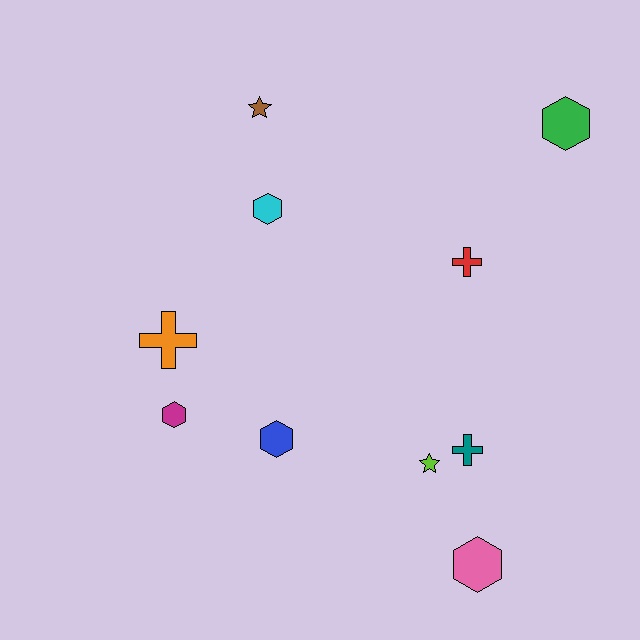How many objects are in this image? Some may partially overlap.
There are 10 objects.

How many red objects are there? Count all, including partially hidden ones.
There is 1 red object.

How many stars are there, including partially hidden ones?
There are 2 stars.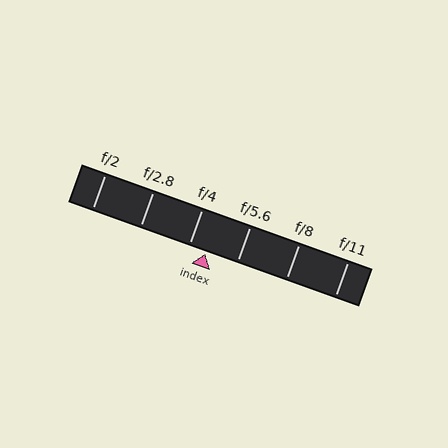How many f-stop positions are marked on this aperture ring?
There are 6 f-stop positions marked.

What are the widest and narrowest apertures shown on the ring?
The widest aperture shown is f/2 and the narrowest is f/11.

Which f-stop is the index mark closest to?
The index mark is closest to f/4.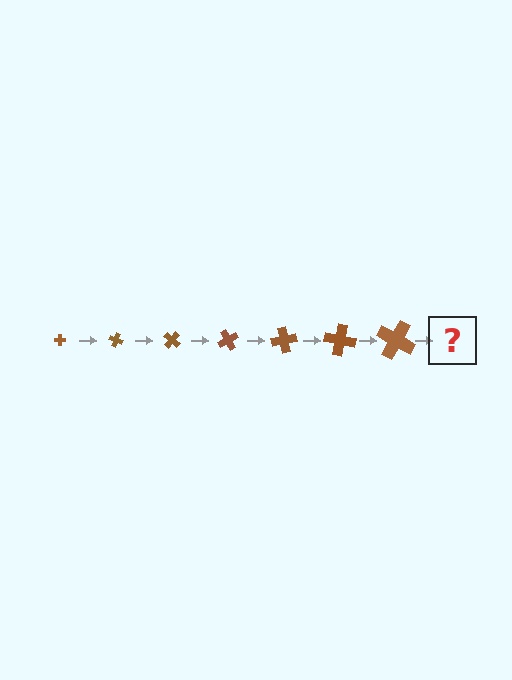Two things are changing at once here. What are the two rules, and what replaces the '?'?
The two rules are that the cross grows larger each step and it rotates 20 degrees each step. The '?' should be a cross, larger than the previous one and rotated 140 degrees from the start.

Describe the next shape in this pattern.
It should be a cross, larger than the previous one and rotated 140 degrees from the start.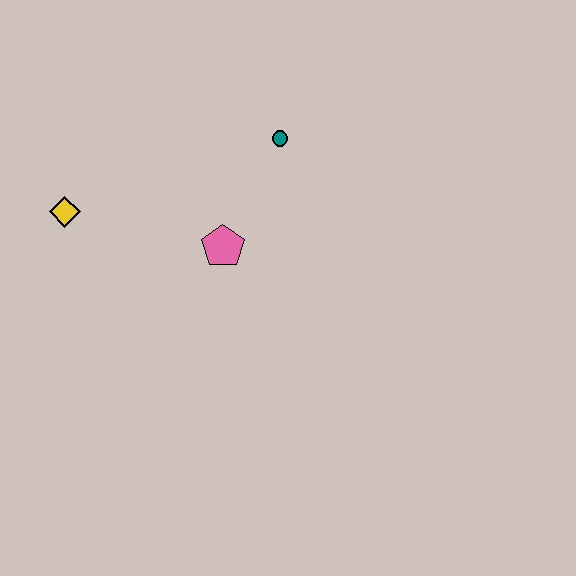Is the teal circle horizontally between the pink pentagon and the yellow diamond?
No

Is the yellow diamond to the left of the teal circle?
Yes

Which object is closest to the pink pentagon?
The teal circle is closest to the pink pentagon.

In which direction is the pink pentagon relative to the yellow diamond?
The pink pentagon is to the right of the yellow diamond.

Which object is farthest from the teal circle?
The yellow diamond is farthest from the teal circle.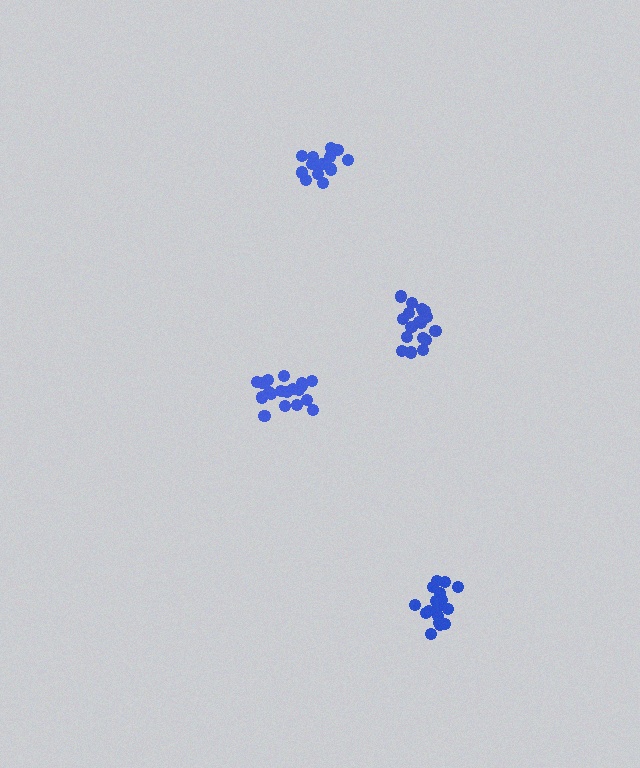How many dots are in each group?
Group 1: 19 dots, Group 2: 14 dots, Group 3: 17 dots, Group 4: 18 dots (68 total).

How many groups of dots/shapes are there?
There are 4 groups.